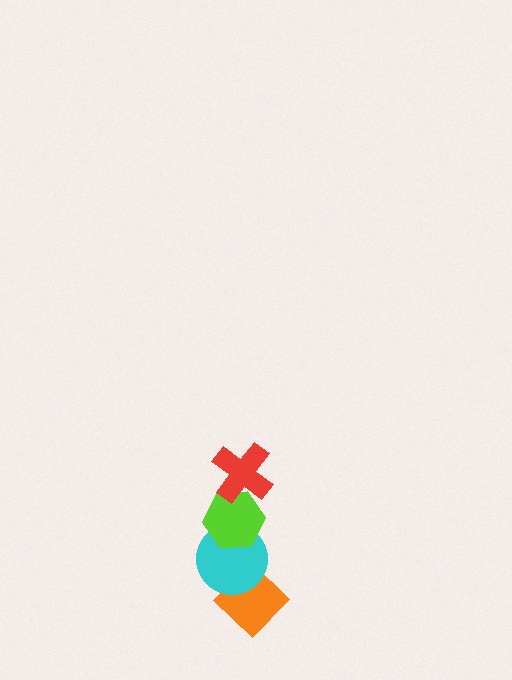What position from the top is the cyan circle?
The cyan circle is 3rd from the top.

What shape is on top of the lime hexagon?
The red cross is on top of the lime hexagon.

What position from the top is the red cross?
The red cross is 1st from the top.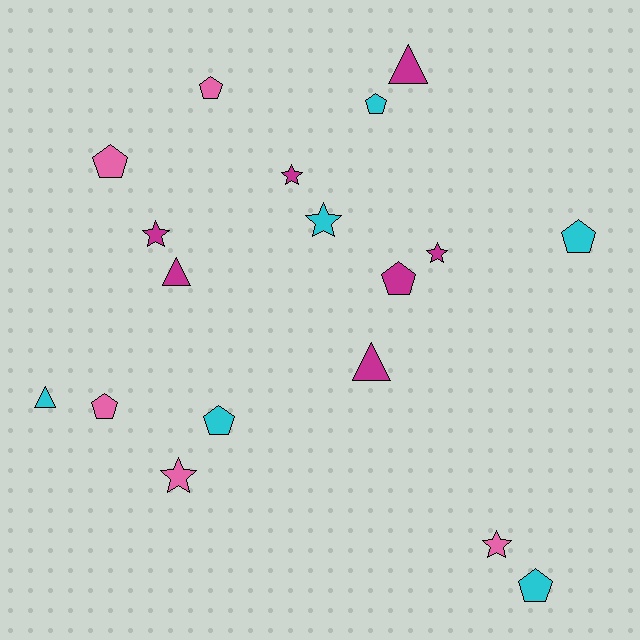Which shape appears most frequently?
Pentagon, with 8 objects.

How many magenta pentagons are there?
There is 1 magenta pentagon.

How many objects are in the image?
There are 18 objects.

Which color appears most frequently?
Magenta, with 7 objects.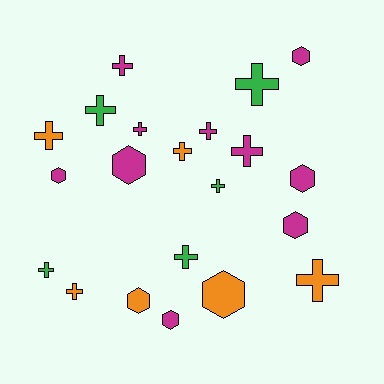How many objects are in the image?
There are 21 objects.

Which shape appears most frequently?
Cross, with 13 objects.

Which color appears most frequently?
Magenta, with 10 objects.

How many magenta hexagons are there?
There are 6 magenta hexagons.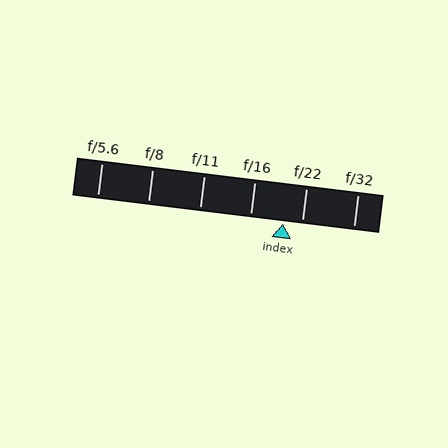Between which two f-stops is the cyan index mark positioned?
The index mark is between f/16 and f/22.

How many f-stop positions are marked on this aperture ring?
There are 6 f-stop positions marked.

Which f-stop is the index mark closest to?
The index mark is closest to f/22.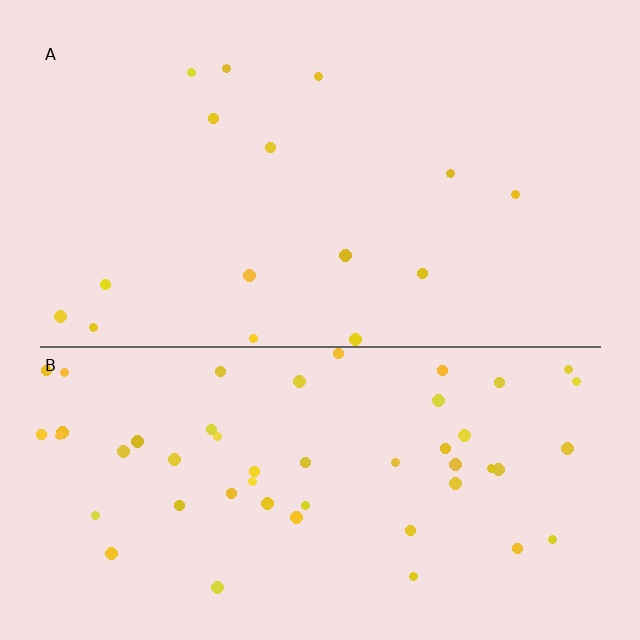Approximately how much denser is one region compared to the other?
Approximately 3.3× — region B over region A.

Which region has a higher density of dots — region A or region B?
B (the bottom).